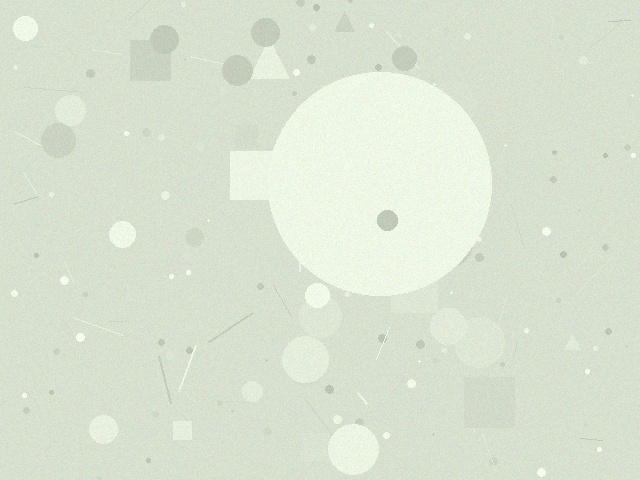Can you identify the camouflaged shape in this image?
The camouflaged shape is a circle.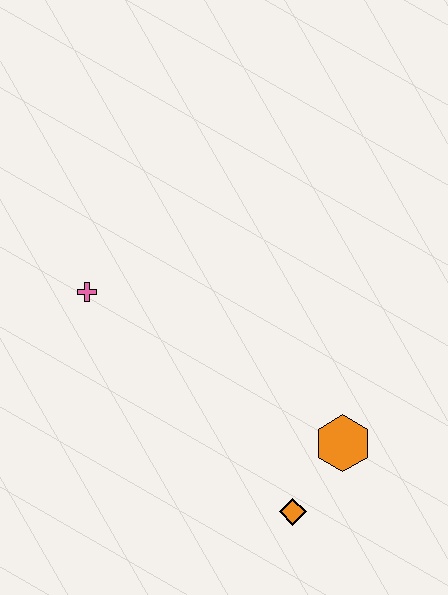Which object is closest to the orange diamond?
The orange hexagon is closest to the orange diamond.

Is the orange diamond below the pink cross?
Yes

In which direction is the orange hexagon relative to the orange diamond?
The orange hexagon is above the orange diamond.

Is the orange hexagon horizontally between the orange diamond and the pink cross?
No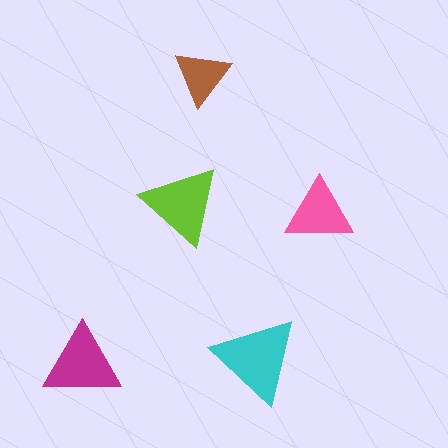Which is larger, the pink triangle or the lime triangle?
The lime one.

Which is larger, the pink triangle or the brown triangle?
The pink one.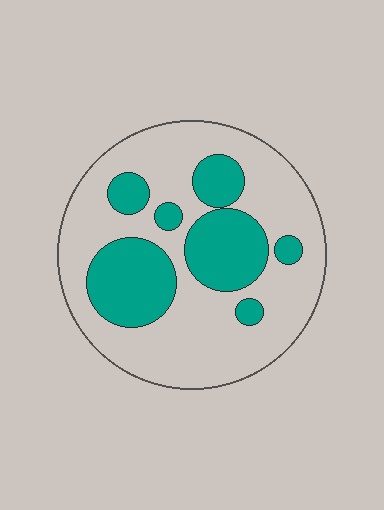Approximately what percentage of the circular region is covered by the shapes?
Approximately 30%.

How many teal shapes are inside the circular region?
7.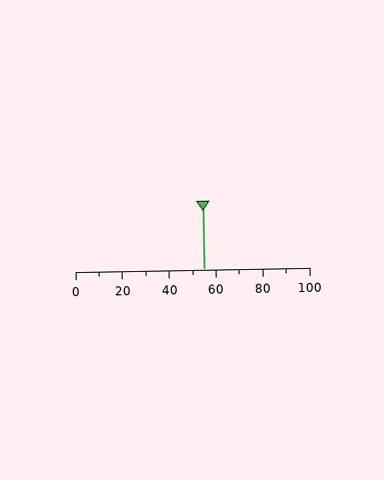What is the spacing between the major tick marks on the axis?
The major ticks are spaced 20 apart.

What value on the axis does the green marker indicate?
The marker indicates approximately 55.